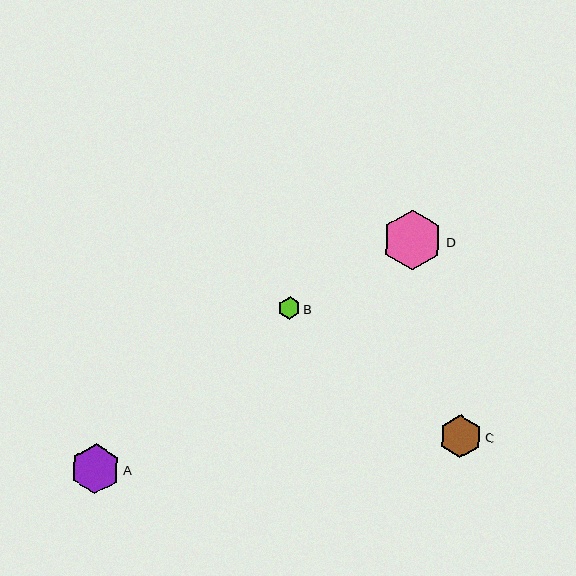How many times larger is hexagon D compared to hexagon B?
Hexagon D is approximately 2.7 times the size of hexagon B.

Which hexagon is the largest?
Hexagon D is the largest with a size of approximately 61 pixels.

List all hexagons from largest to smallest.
From largest to smallest: D, A, C, B.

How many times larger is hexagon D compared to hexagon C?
Hexagon D is approximately 1.4 times the size of hexagon C.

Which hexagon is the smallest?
Hexagon B is the smallest with a size of approximately 22 pixels.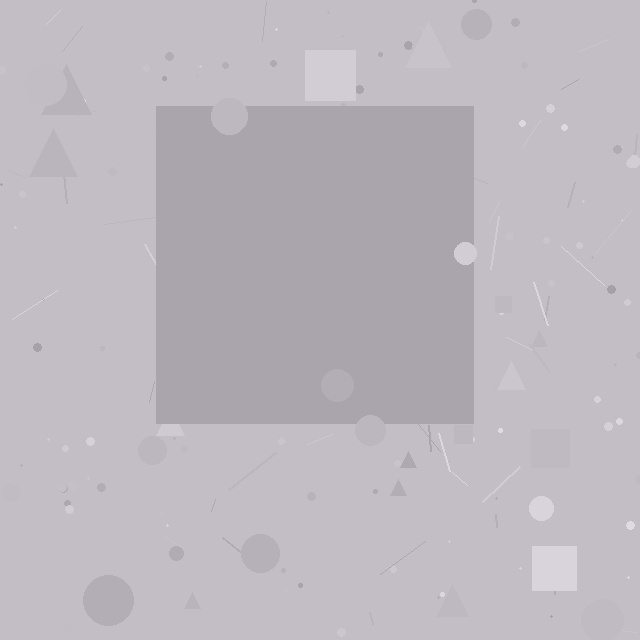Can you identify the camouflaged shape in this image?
The camouflaged shape is a square.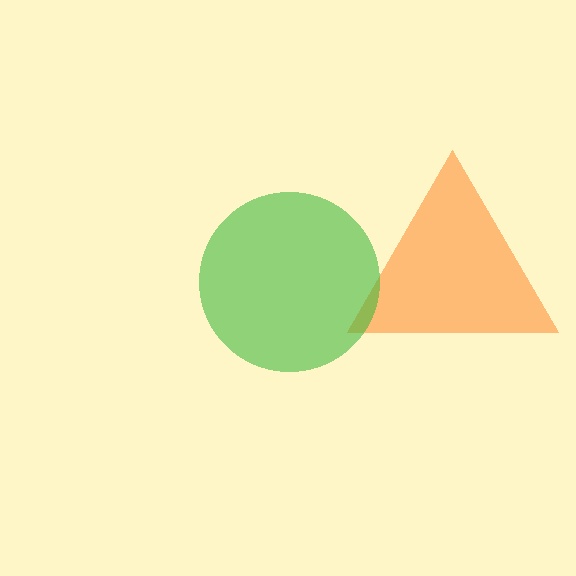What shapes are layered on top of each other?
The layered shapes are: an orange triangle, a green circle.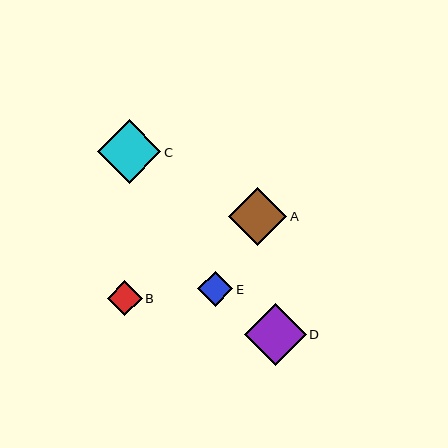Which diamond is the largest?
Diamond C is the largest with a size of approximately 64 pixels.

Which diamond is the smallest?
Diamond B is the smallest with a size of approximately 35 pixels.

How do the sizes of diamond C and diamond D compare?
Diamond C and diamond D are approximately the same size.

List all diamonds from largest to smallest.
From largest to smallest: C, D, A, E, B.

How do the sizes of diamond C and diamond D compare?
Diamond C and diamond D are approximately the same size.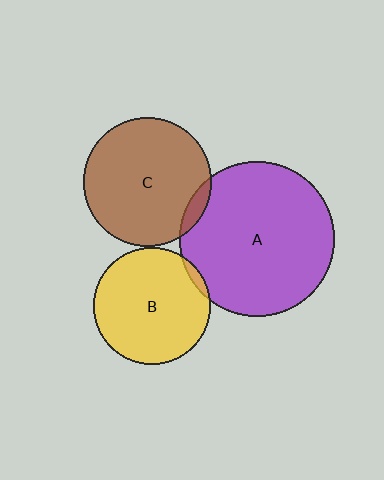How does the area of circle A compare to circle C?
Approximately 1.4 times.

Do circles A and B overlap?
Yes.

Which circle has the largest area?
Circle A (purple).